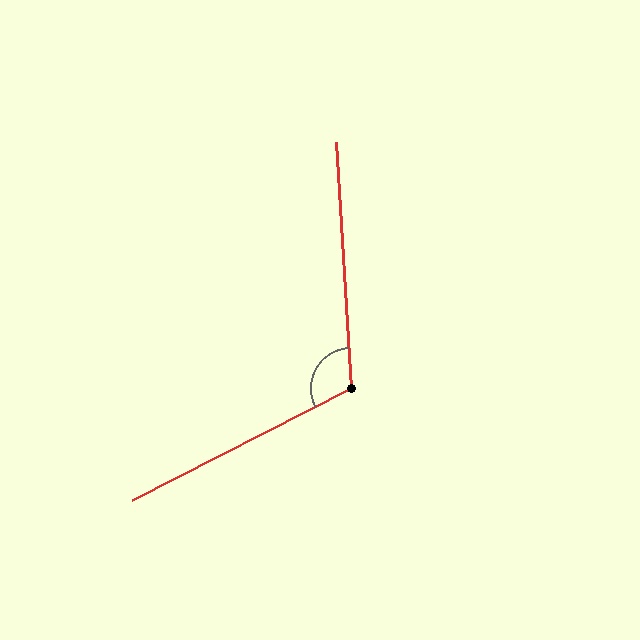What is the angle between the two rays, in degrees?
Approximately 113 degrees.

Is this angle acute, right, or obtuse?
It is obtuse.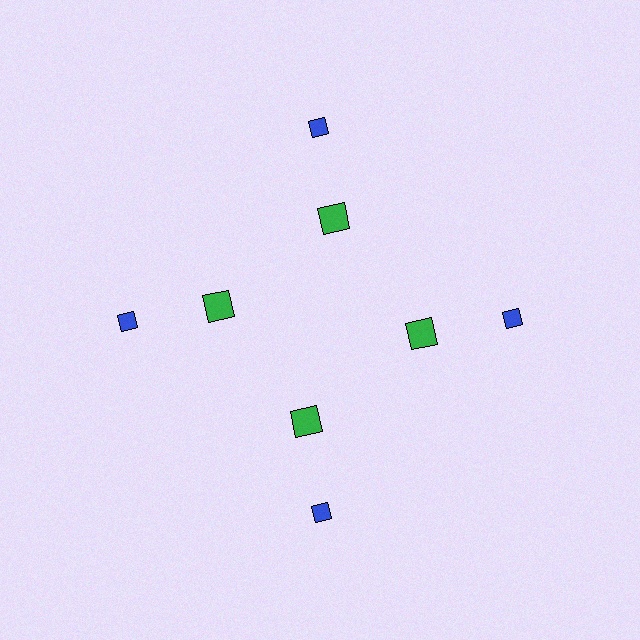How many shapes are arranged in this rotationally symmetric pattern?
There are 8 shapes, arranged in 4 groups of 2.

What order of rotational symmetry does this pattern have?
This pattern has 4-fold rotational symmetry.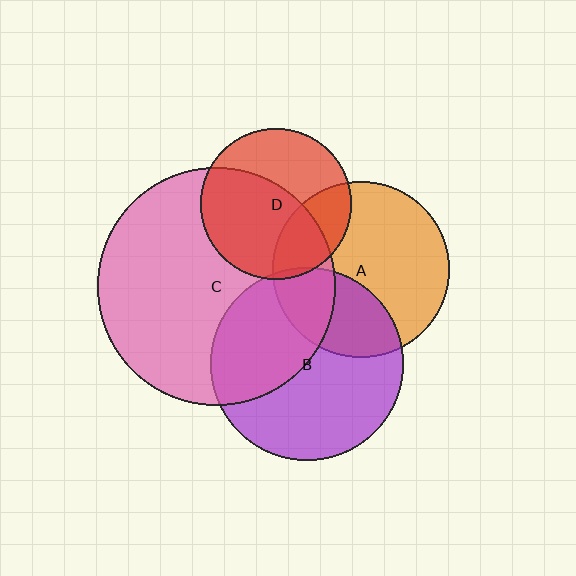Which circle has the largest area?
Circle C (pink).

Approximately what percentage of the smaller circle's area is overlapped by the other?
Approximately 5%.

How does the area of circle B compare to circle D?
Approximately 1.6 times.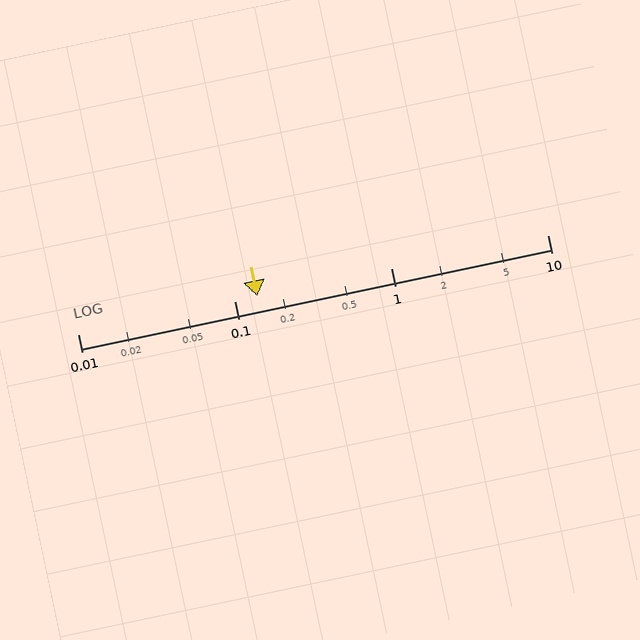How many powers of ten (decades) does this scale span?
The scale spans 3 decades, from 0.01 to 10.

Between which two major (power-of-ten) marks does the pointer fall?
The pointer is between 0.1 and 1.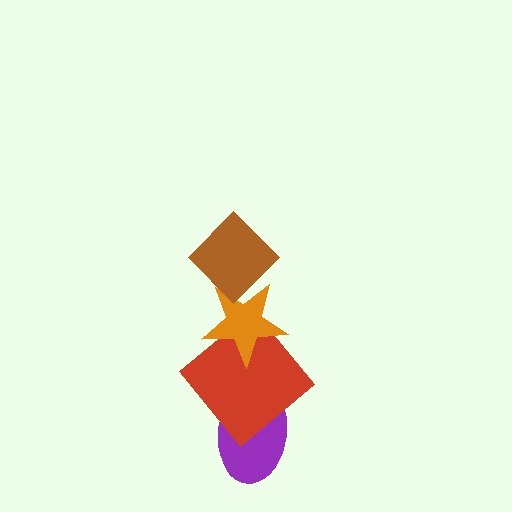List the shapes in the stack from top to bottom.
From top to bottom: the brown diamond, the orange star, the red diamond, the purple ellipse.